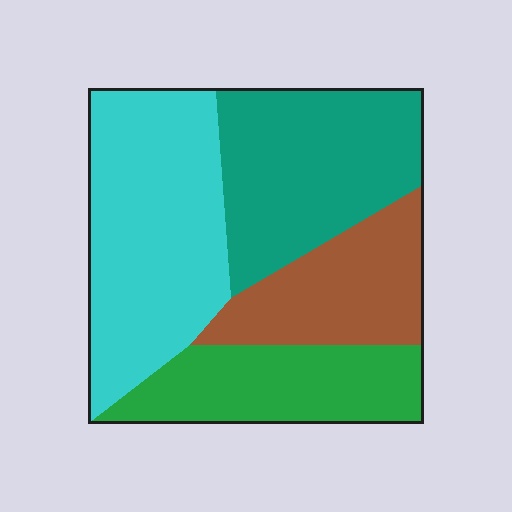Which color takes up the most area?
Cyan, at roughly 35%.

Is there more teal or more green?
Teal.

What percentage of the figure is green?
Green covers 20% of the figure.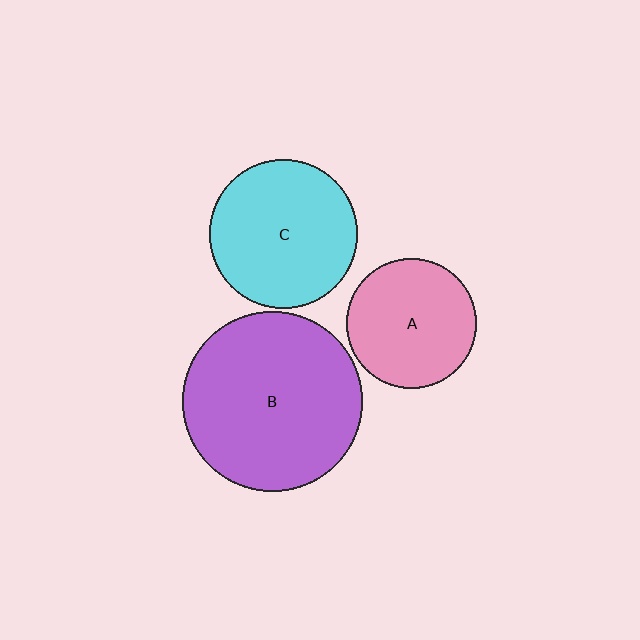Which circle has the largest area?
Circle B (purple).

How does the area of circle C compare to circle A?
Approximately 1.3 times.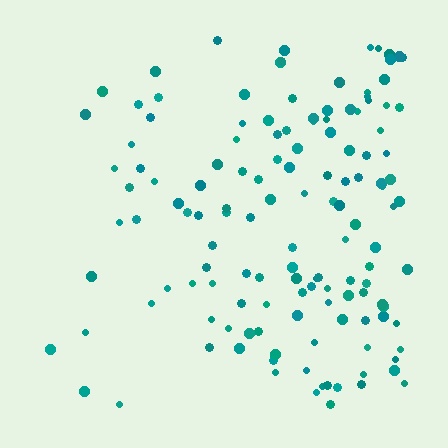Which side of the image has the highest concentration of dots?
The right.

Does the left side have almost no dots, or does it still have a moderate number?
Still a moderate number, just noticeably fewer than the right.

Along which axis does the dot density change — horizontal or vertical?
Horizontal.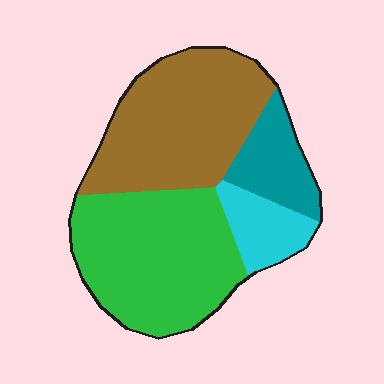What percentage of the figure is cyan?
Cyan takes up less than a sixth of the figure.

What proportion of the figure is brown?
Brown takes up between a third and a half of the figure.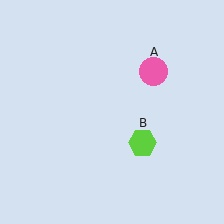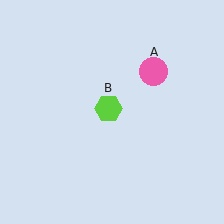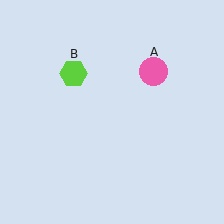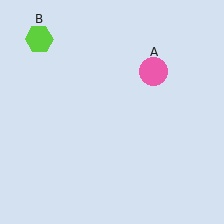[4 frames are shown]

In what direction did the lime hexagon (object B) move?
The lime hexagon (object B) moved up and to the left.